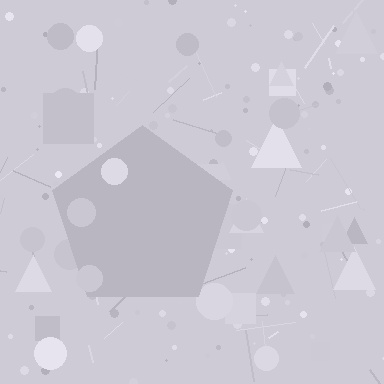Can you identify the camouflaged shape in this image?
The camouflaged shape is a pentagon.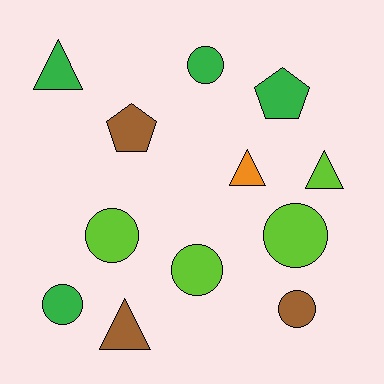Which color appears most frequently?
Lime, with 4 objects.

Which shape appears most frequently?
Circle, with 6 objects.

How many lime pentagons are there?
There are no lime pentagons.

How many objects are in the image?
There are 12 objects.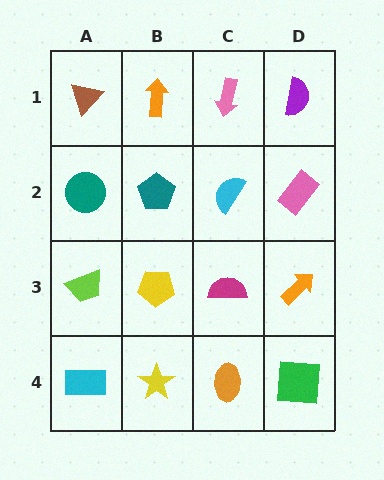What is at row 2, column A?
A teal circle.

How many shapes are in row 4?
4 shapes.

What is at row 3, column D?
An orange arrow.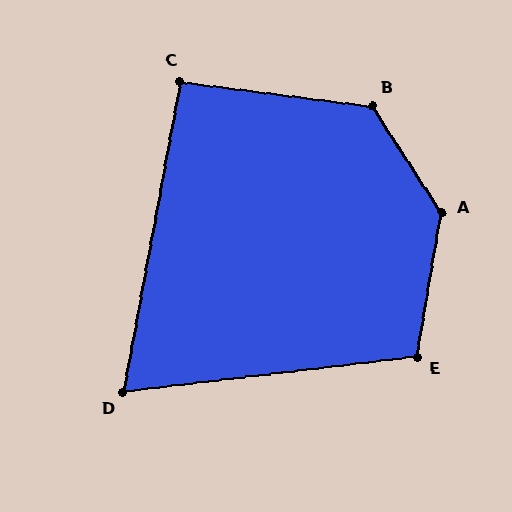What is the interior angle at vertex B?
Approximately 130 degrees (obtuse).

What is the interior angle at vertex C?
Approximately 93 degrees (approximately right).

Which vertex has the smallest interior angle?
D, at approximately 73 degrees.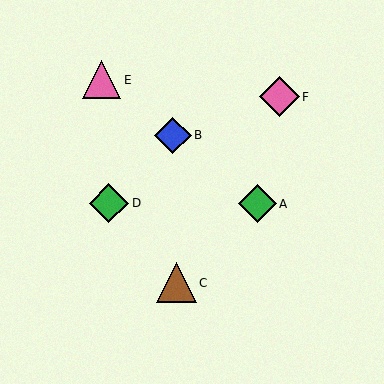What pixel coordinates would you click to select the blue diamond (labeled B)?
Click at (173, 135) to select the blue diamond B.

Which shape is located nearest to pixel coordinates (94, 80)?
The pink triangle (labeled E) at (102, 80) is nearest to that location.